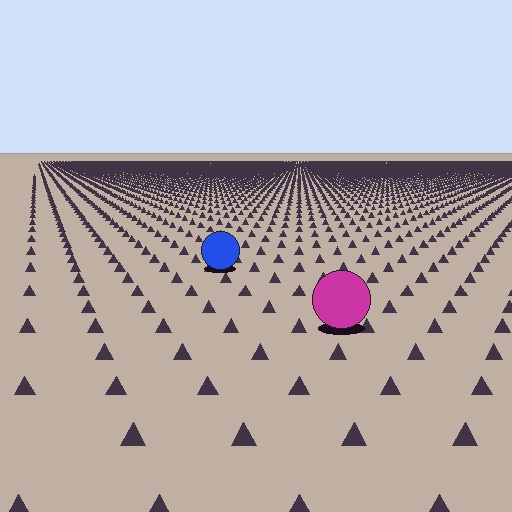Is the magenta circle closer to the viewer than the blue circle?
Yes. The magenta circle is closer — you can tell from the texture gradient: the ground texture is coarser near it.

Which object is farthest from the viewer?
The blue circle is farthest from the viewer. It appears smaller and the ground texture around it is denser.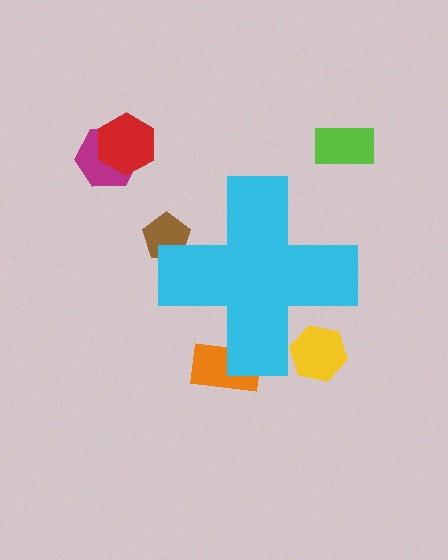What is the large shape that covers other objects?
A cyan cross.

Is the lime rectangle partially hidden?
No, the lime rectangle is fully visible.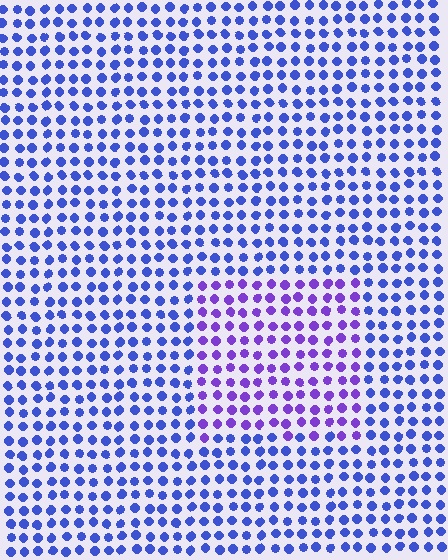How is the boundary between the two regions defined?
The boundary is defined purely by a slight shift in hue (about 37 degrees). Spacing, size, and orientation are identical on both sides.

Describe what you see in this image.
The image is filled with small blue elements in a uniform arrangement. A rectangle-shaped region is visible where the elements are tinted to a slightly different hue, forming a subtle color boundary.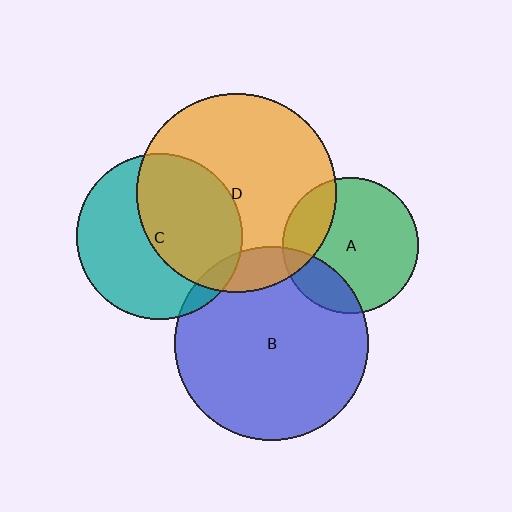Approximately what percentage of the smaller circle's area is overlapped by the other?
Approximately 20%.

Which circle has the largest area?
Circle D (orange).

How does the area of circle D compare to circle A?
Approximately 2.2 times.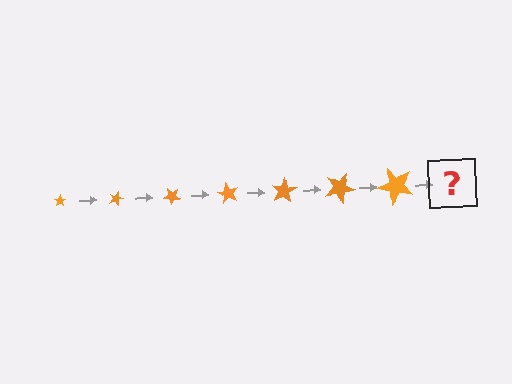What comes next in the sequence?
The next element should be a star, larger than the previous one and rotated 140 degrees from the start.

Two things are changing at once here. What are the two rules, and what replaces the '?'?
The two rules are that the star grows larger each step and it rotates 20 degrees each step. The '?' should be a star, larger than the previous one and rotated 140 degrees from the start.